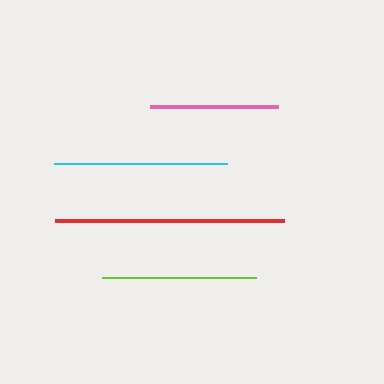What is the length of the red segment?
The red segment is approximately 229 pixels long.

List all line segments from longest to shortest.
From longest to shortest: red, cyan, lime, pink.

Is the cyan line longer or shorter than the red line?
The red line is longer than the cyan line.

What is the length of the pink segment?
The pink segment is approximately 127 pixels long.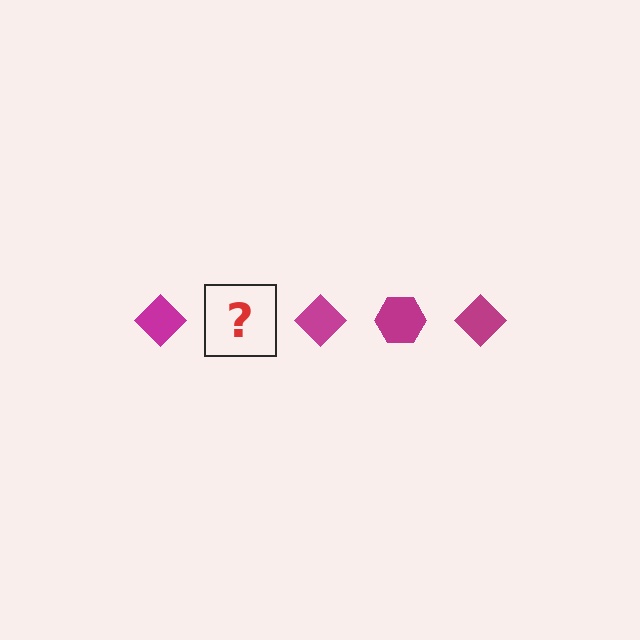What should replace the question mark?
The question mark should be replaced with a magenta hexagon.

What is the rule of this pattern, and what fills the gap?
The rule is that the pattern cycles through diamond, hexagon shapes in magenta. The gap should be filled with a magenta hexagon.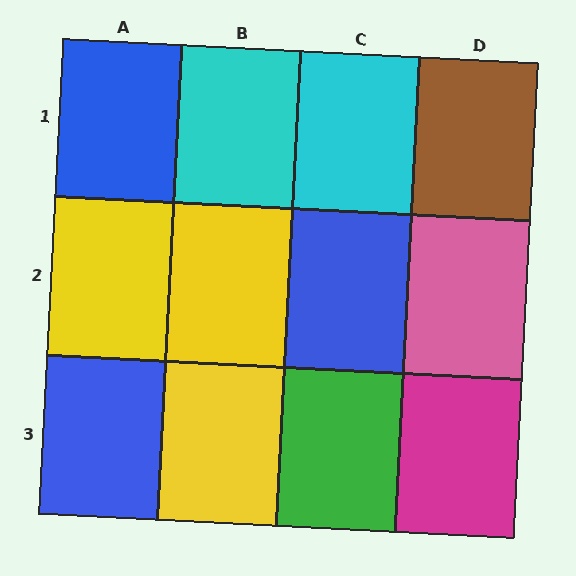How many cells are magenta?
1 cell is magenta.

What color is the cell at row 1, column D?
Brown.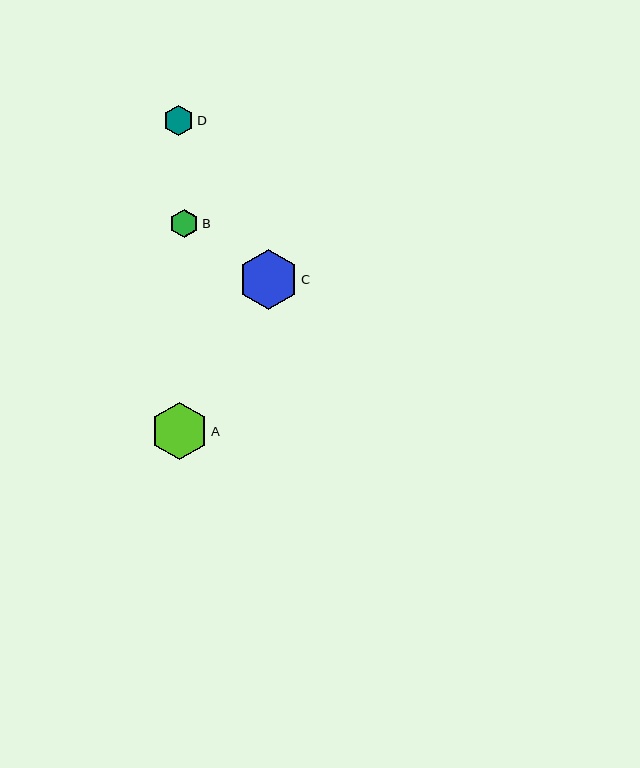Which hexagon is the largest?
Hexagon C is the largest with a size of approximately 60 pixels.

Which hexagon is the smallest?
Hexagon B is the smallest with a size of approximately 29 pixels.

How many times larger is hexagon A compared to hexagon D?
Hexagon A is approximately 1.9 times the size of hexagon D.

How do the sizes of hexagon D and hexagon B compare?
Hexagon D and hexagon B are approximately the same size.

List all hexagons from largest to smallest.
From largest to smallest: C, A, D, B.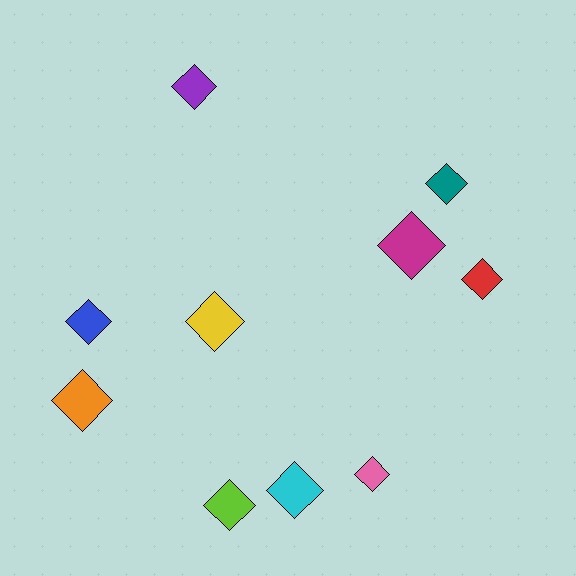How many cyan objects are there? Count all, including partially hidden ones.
There is 1 cyan object.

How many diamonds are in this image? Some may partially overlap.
There are 10 diamonds.